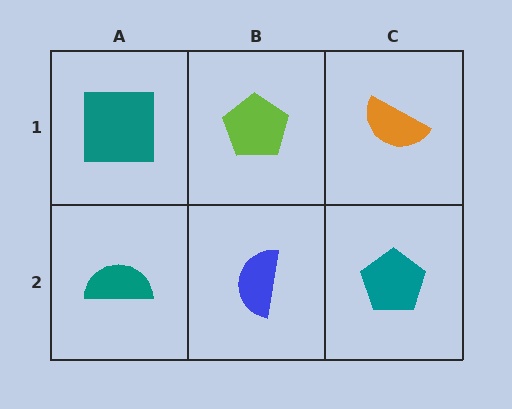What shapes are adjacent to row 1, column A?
A teal semicircle (row 2, column A), a lime pentagon (row 1, column B).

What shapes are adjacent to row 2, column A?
A teal square (row 1, column A), a blue semicircle (row 2, column B).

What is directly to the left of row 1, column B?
A teal square.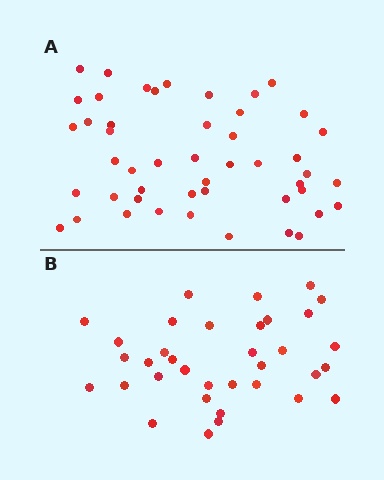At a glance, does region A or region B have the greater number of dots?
Region A (the top region) has more dots.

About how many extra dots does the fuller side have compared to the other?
Region A has approximately 15 more dots than region B.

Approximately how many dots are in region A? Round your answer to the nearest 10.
About 50 dots. (The exact count is 48, which rounds to 50.)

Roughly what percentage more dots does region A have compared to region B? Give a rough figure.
About 35% more.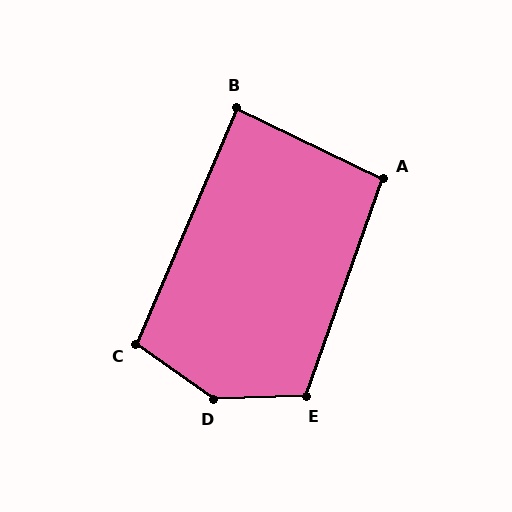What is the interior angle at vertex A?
Approximately 96 degrees (obtuse).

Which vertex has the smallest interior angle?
B, at approximately 88 degrees.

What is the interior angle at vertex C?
Approximately 102 degrees (obtuse).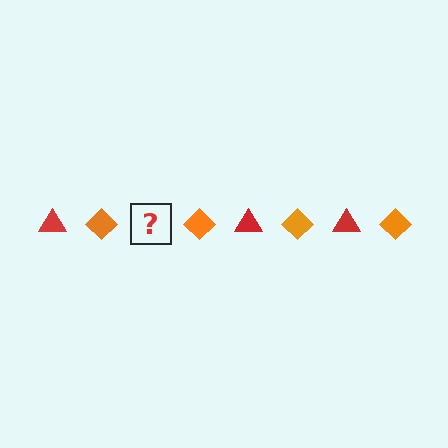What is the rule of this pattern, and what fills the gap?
The rule is that the pattern alternates between red triangle and orange diamond. The gap should be filled with a red triangle.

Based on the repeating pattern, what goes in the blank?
The blank should be a red triangle.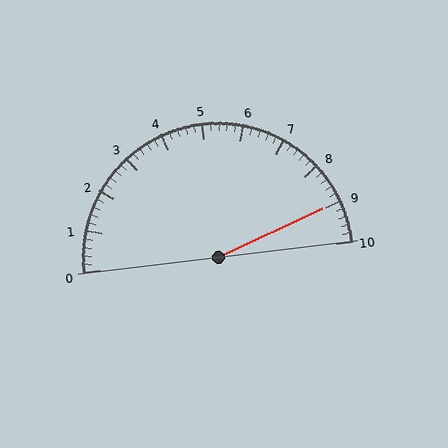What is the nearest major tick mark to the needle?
The nearest major tick mark is 9.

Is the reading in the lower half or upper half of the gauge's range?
The reading is in the upper half of the range (0 to 10).